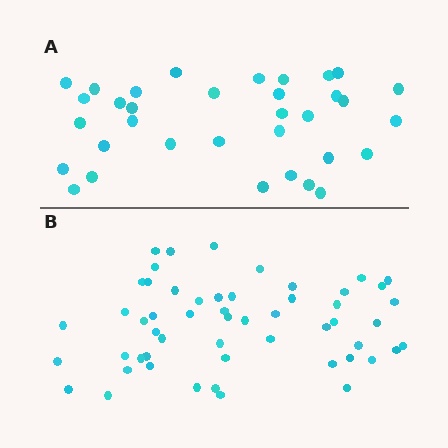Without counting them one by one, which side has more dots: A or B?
Region B (the bottom region) has more dots.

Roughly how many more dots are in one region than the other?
Region B has approximately 20 more dots than region A.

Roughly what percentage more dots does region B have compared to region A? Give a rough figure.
About 60% more.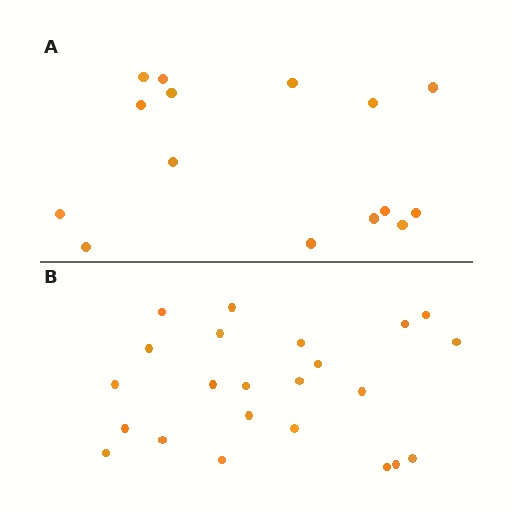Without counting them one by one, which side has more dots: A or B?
Region B (the bottom region) has more dots.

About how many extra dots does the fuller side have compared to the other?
Region B has roughly 8 or so more dots than region A.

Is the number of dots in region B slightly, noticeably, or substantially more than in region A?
Region B has substantially more. The ratio is roughly 1.5 to 1.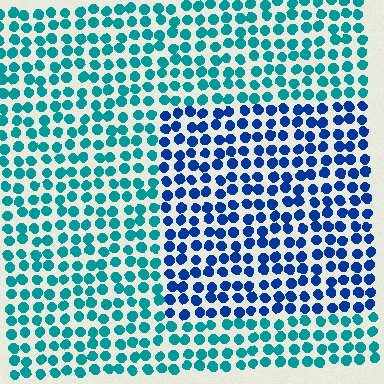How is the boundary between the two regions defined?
The boundary is defined purely by a slight shift in hue (about 40 degrees). Spacing, size, and orientation are identical on both sides.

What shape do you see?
I see a rectangle.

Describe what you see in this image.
The image is filled with small teal elements in a uniform arrangement. A rectangle-shaped region is visible where the elements are tinted to a slightly different hue, forming a subtle color boundary.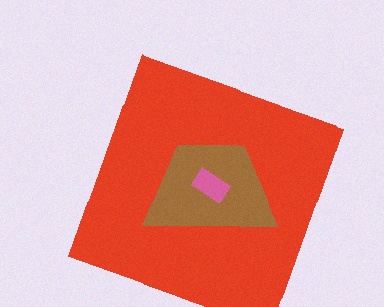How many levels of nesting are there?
3.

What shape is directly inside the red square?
The brown trapezoid.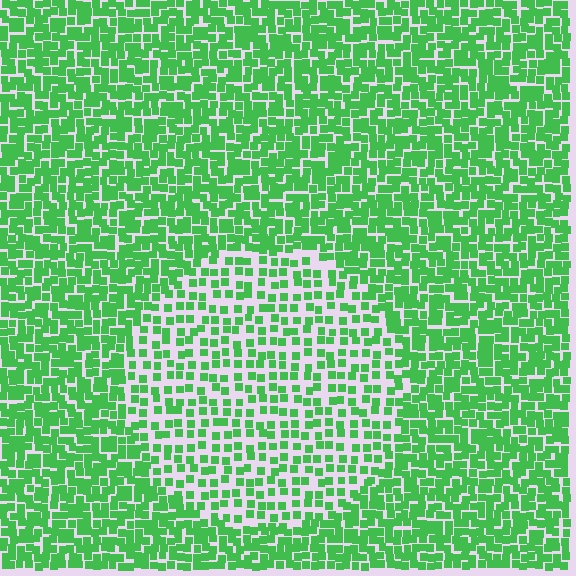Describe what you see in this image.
The image contains small green elements arranged at two different densities. A circle-shaped region is visible where the elements are less densely packed than the surrounding area.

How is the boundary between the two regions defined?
The boundary is defined by a change in element density (approximately 1.9x ratio). All elements are the same color, size, and shape.